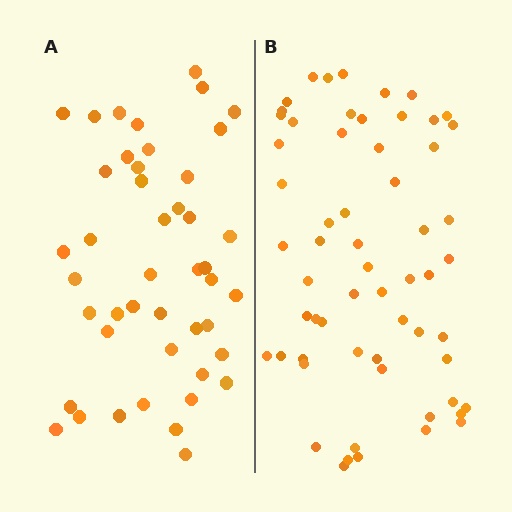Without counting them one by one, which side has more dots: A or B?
Region B (the right region) has more dots.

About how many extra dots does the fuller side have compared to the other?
Region B has approximately 15 more dots than region A.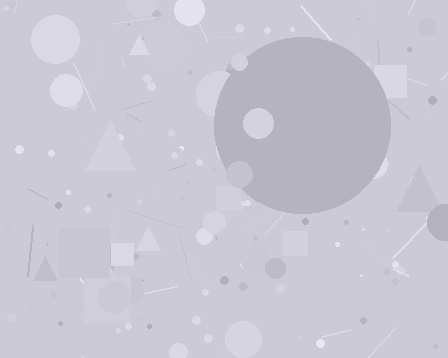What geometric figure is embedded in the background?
A circle is embedded in the background.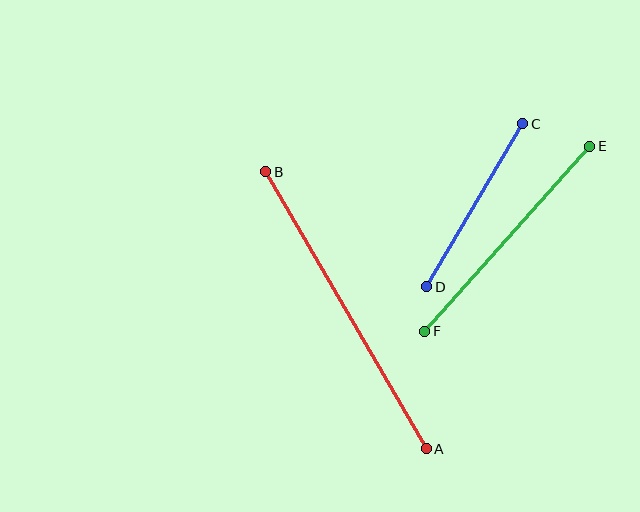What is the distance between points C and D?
The distance is approximately 189 pixels.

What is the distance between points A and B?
The distance is approximately 320 pixels.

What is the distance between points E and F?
The distance is approximately 248 pixels.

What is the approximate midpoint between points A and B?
The midpoint is at approximately (346, 310) pixels.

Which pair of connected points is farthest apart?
Points A and B are farthest apart.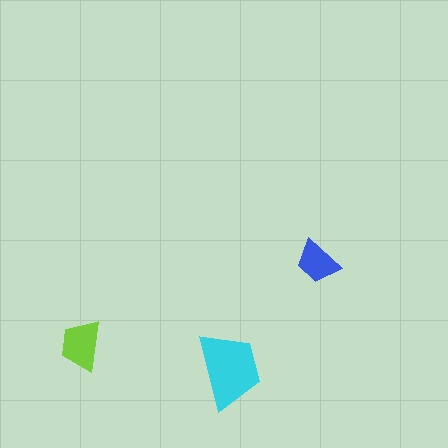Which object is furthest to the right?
The blue trapezoid is rightmost.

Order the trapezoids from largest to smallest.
the cyan one, the lime one, the blue one.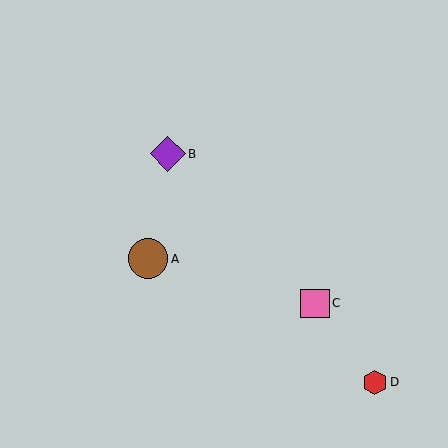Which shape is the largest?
The brown circle (labeled A) is the largest.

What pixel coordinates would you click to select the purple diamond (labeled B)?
Click at (168, 154) to select the purple diamond B.